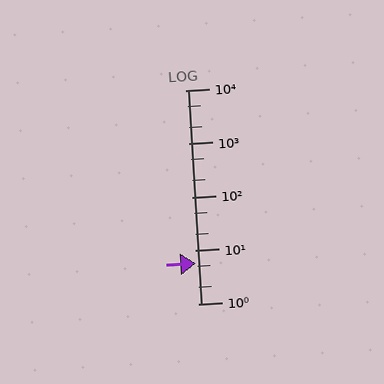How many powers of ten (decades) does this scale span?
The scale spans 4 decades, from 1 to 10000.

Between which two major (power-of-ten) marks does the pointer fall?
The pointer is between 1 and 10.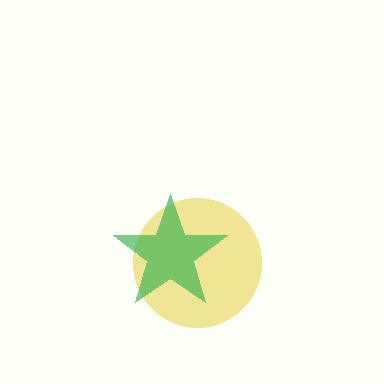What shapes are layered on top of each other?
The layered shapes are: a yellow circle, a green star.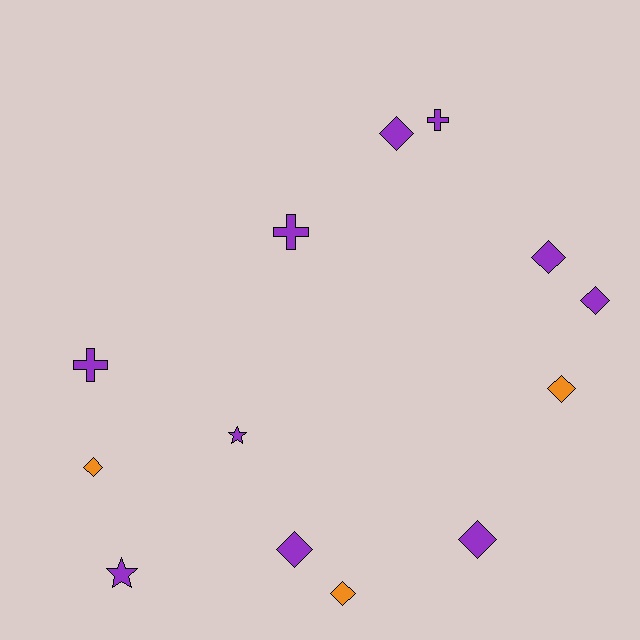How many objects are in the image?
There are 13 objects.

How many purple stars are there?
There are 2 purple stars.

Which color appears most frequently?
Purple, with 10 objects.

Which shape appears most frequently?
Diamond, with 8 objects.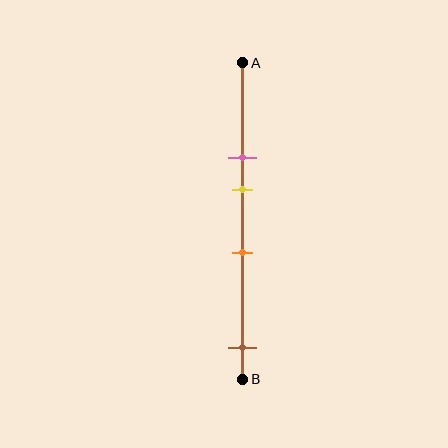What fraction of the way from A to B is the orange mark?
The orange mark is approximately 60% (0.6) of the way from A to B.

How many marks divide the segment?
There are 4 marks dividing the segment.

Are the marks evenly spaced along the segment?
No, the marks are not evenly spaced.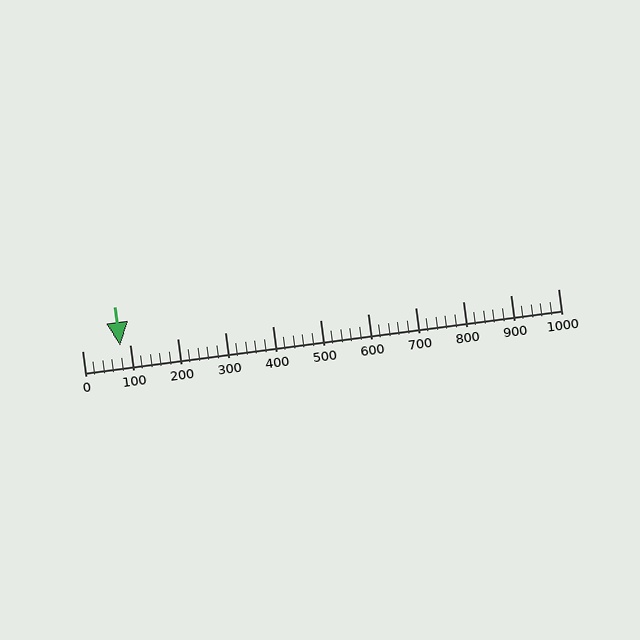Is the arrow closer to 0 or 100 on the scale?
The arrow is closer to 100.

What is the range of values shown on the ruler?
The ruler shows values from 0 to 1000.